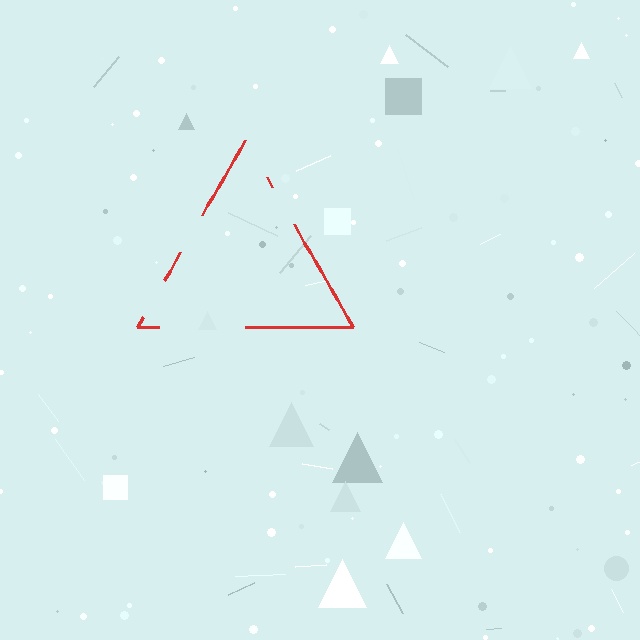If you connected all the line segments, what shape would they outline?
They would outline a triangle.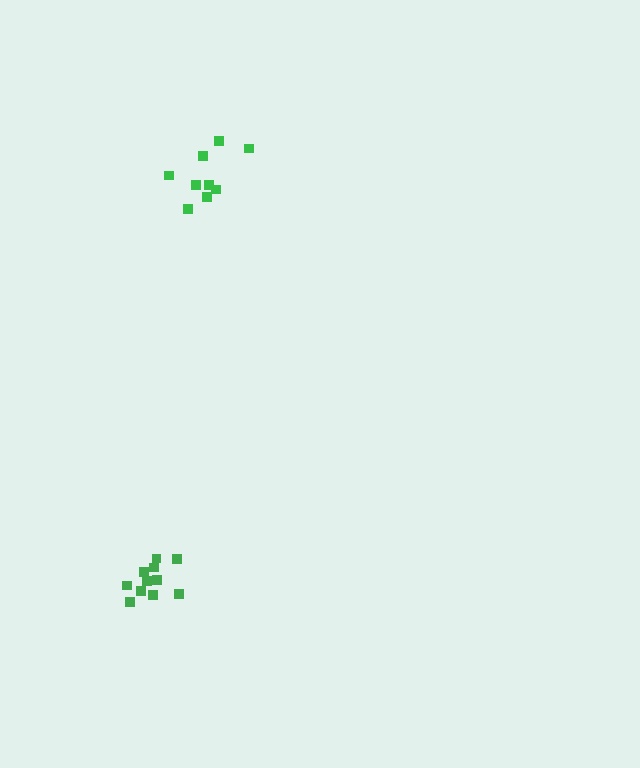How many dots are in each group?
Group 1: 9 dots, Group 2: 11 dots (20 total).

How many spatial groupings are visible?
There are 2 spatial groupings.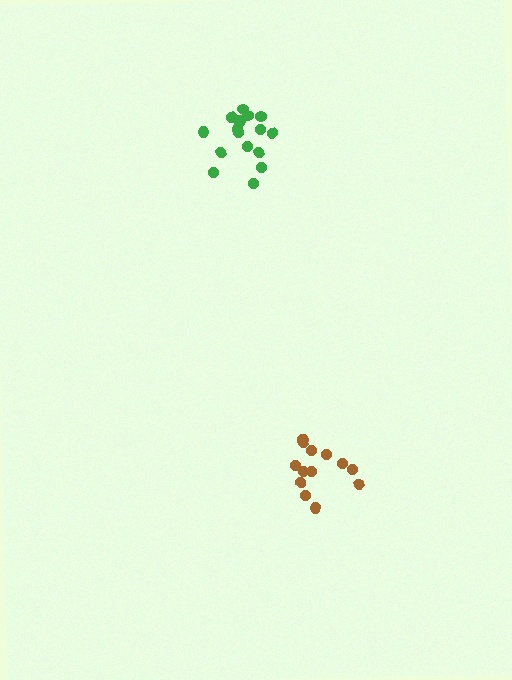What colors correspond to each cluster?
The clusters are colored: brown, green.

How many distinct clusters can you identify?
There are 2 distinct clusters.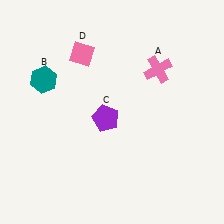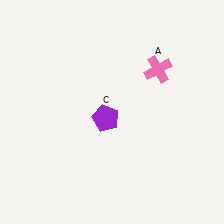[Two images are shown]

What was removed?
The pink diamond (D), the teal hexagon (B) were removed in Image 2.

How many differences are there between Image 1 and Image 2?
There are 2 differences between the two images.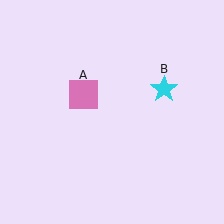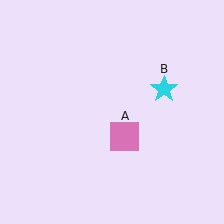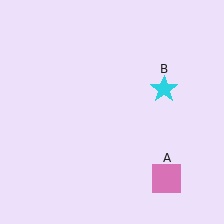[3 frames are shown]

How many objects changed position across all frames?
1 object changed position: pink square (object A).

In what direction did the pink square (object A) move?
The pink square (object A) moved down and to the right.